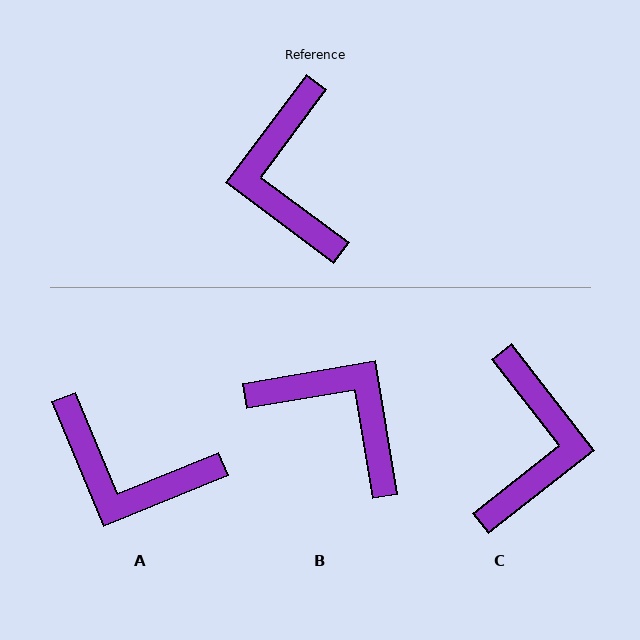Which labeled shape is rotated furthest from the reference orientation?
C, about 165 degrees away.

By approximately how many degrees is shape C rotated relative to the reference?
Approximately 165 degrees counter-clockwise.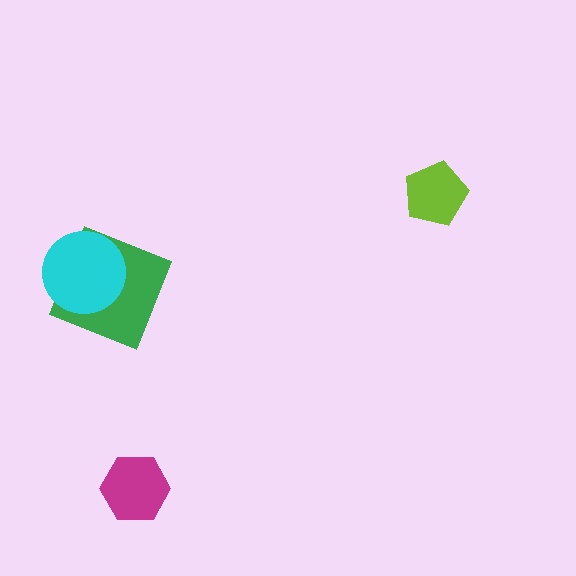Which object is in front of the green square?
The cyan circle is in front of the green square.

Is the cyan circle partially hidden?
No, no other shape covers it.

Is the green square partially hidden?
Yes, it is partially covered by another shape.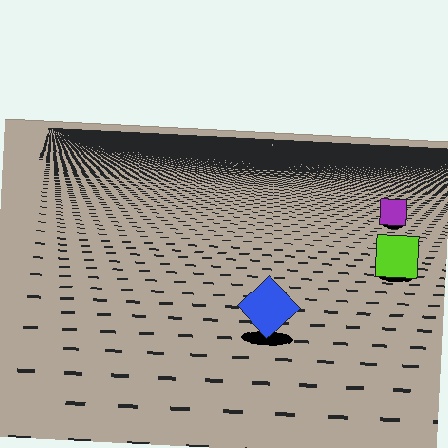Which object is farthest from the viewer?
The purple square is farthest from the viewer. It appears smaller and the ground texture around it is denser.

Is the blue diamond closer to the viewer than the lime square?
Yes. The blue diamond is closer — you can tell from the texture gradient: the ground texture is coarser near it.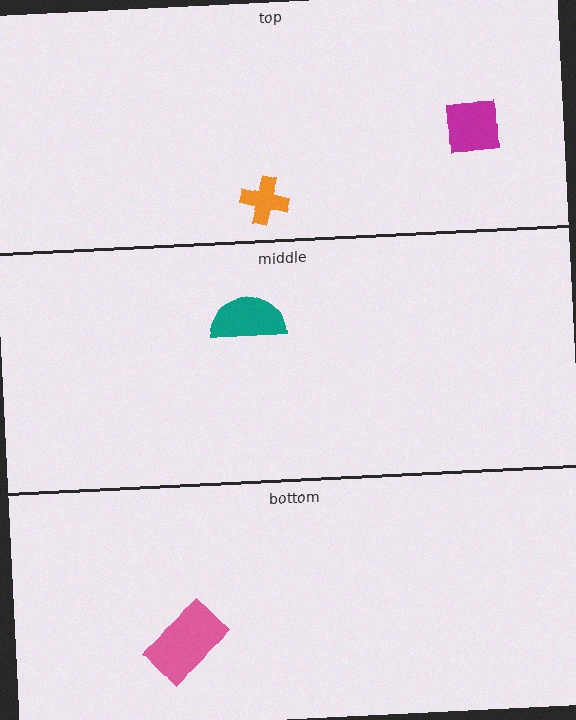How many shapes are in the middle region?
1.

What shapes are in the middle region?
The teal semicircle.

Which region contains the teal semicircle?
The middle region.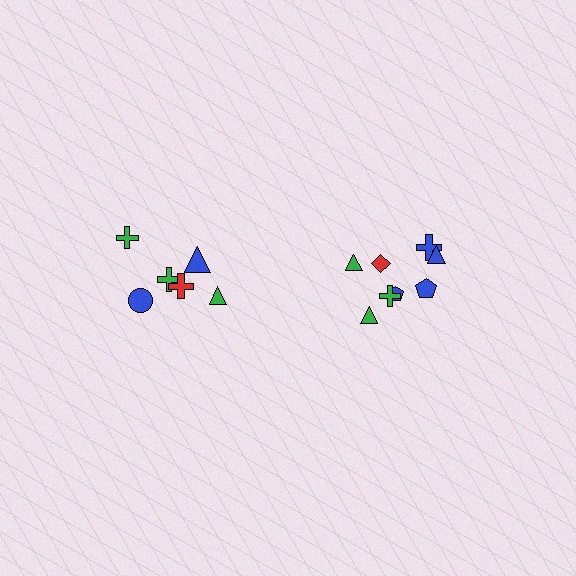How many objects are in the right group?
There are 8 objects.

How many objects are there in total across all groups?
There are 14 objects.